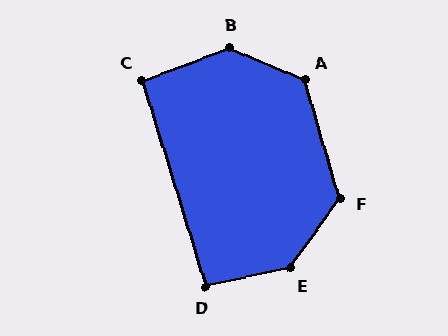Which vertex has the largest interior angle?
E, at approximately 138 degrees.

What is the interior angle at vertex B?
Approximately 137 degrees (obtuse).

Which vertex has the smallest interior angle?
C, at approximately 93 degrees.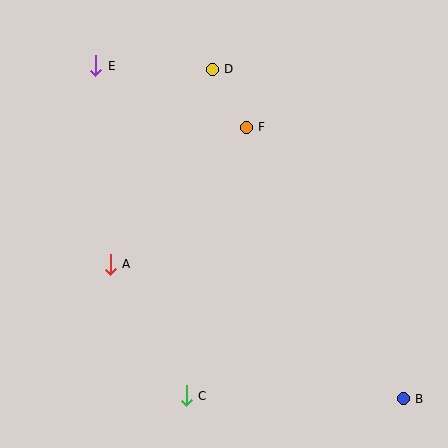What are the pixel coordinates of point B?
Point B is at (403, 399).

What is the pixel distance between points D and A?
The distance between D and A is 220 pixels.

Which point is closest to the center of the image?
Point F at (246, 127) is closest to the center.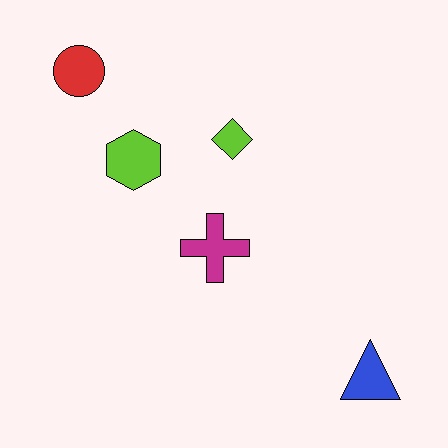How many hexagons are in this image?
There is 1 hexagon.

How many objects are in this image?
There are 5 objects.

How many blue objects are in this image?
There is 1 blue object.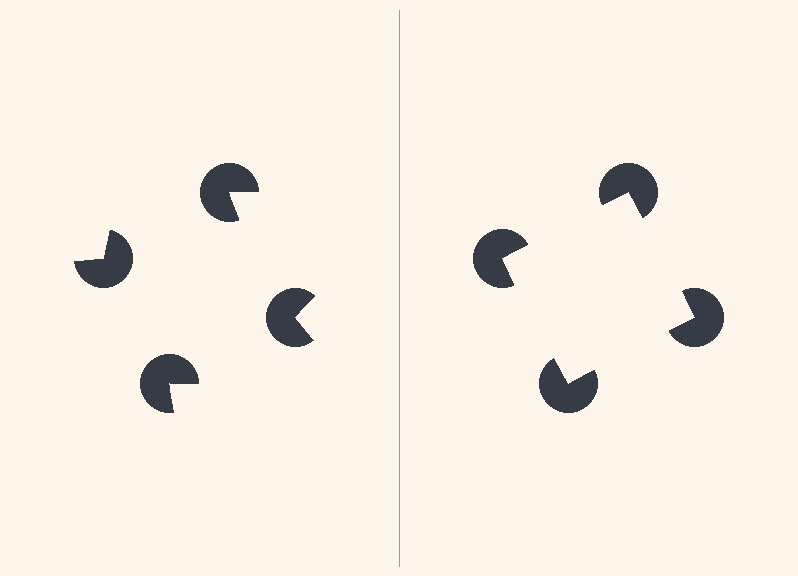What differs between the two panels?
The pac-man discs are positioned identically on both sides; only the wedge orientations differ. On the right they align to a square; on the left they are misaligned.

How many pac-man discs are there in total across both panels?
8 — 4 on each side.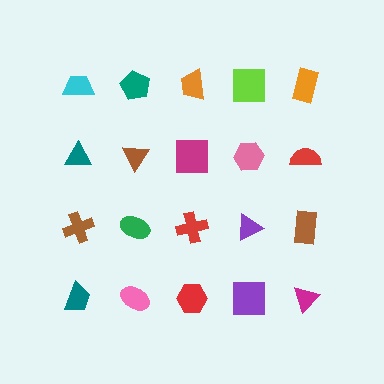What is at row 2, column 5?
A red semicircle.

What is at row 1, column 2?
A teal pentagon.